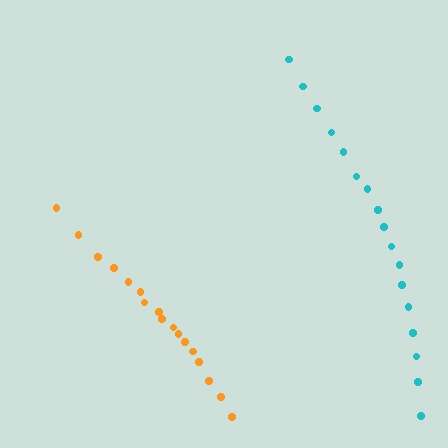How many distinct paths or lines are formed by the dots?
There are 2 distinct paths.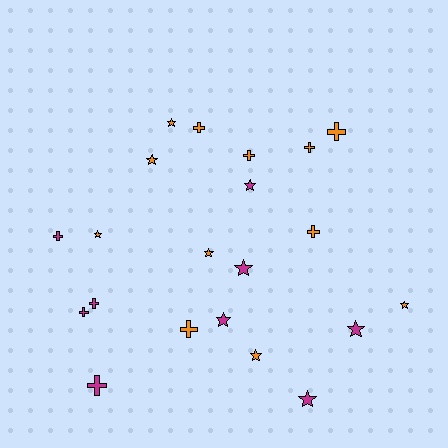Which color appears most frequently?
Orange, with 12 objects.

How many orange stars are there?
There are 6 orange stars.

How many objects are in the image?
There are 21 objects.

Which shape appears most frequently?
Star, with 11 objects.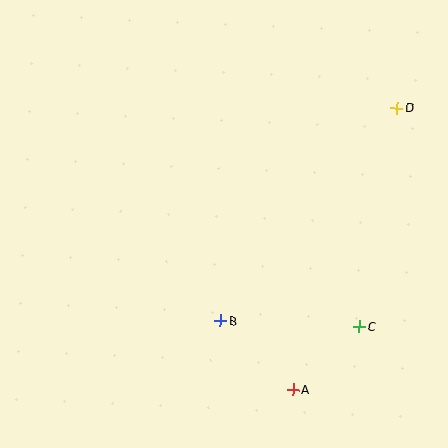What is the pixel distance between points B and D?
The distance between B and D is 277 pixels.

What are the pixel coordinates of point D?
Point D is at (397, 108).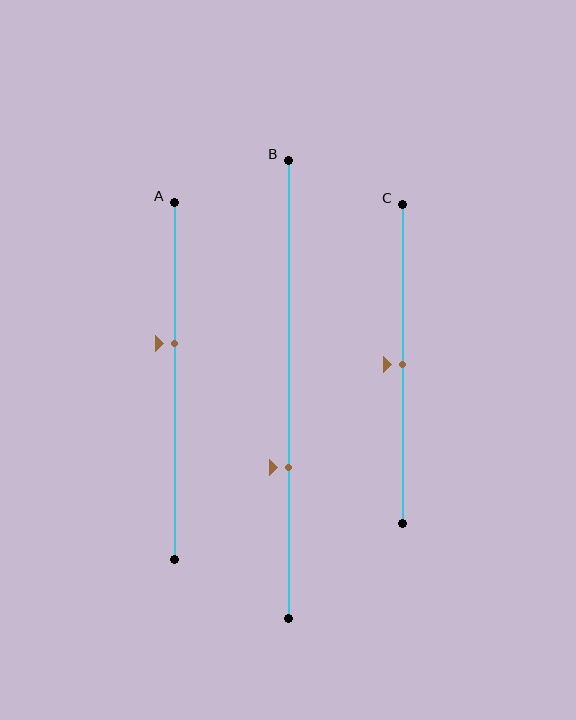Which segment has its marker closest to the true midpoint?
Segment C has its marker closest to the true midpoint.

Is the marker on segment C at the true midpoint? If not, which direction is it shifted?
Yes, the marker on segment C is at the true midpoint.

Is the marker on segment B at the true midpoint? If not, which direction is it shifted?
No, the marker on segment B is shifted downward by about 17% of the segment length.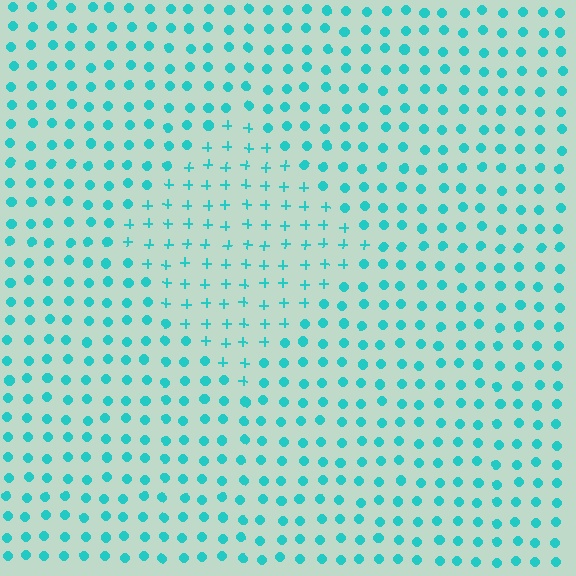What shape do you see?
I see a diamond.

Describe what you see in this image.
The image is filled with small cyan elements arranged in a uniform grid. A diamond-shaped region contains plus signs, while the surrounding area contains circles. The boundary is defined purely by the change in element shape.